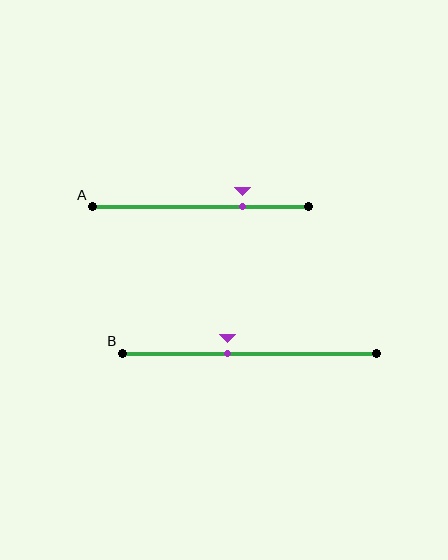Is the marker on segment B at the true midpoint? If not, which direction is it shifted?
No, the marker on segment B is shifted to the left by about 9% of the segment length.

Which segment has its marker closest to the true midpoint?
Segment B has its marker closest to the true midpoint.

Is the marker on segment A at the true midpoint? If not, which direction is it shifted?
No, the marker on segment A is shifted to the right by about 19% of the segment length.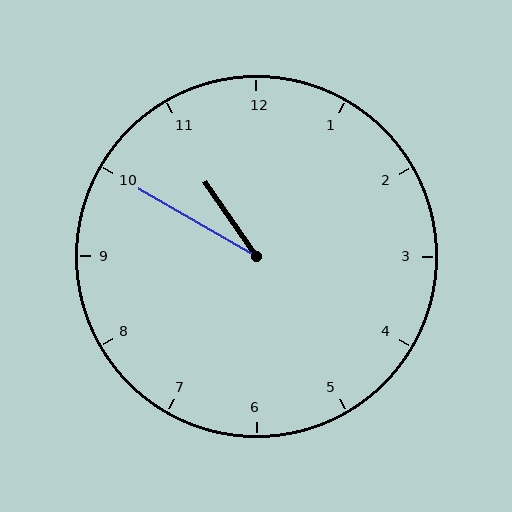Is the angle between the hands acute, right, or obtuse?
It is acute.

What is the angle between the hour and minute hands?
Approximately 25 degrees.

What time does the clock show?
10:50.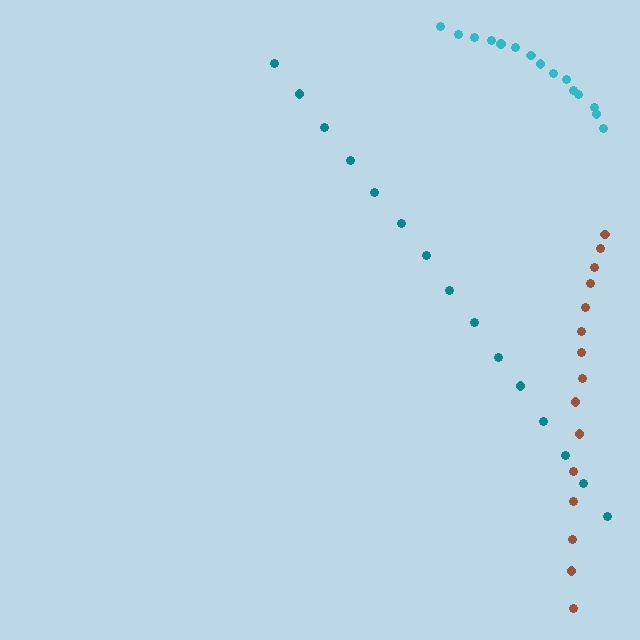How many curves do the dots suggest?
There are 3 distinct paths.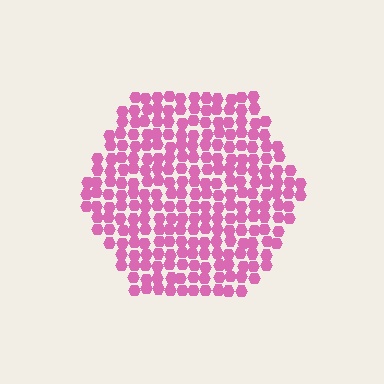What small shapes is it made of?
It is made of small hexagons.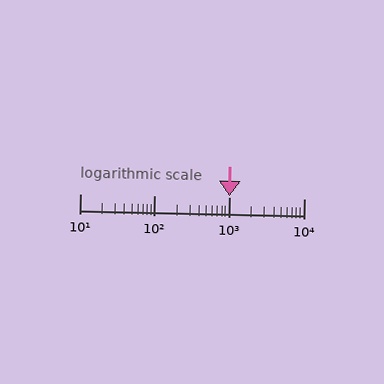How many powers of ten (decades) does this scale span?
The scale spans 3 decades, from 10 to 10000.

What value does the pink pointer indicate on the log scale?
The pointer indicates approximately 1000.